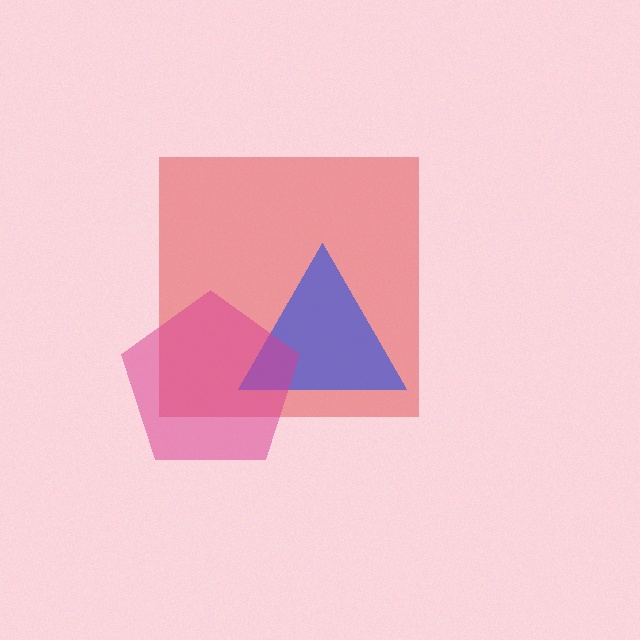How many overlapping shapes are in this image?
There are 3 overlapping shapes in the image.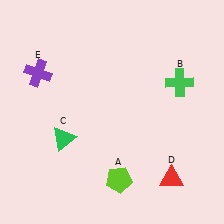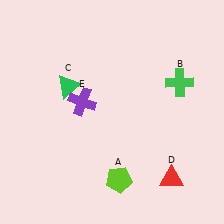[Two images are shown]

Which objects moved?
The objects that moved are: the green triangle (C), the purple cross (E).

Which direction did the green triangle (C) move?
The green triangle (C) moved up.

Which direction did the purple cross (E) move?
The purple cross (E) moved right.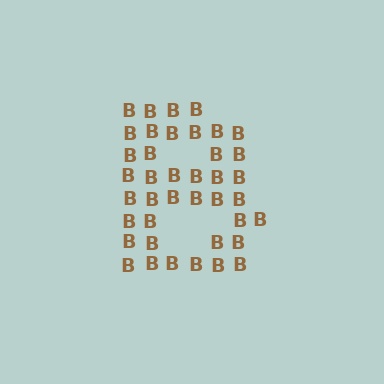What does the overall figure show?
The overall figure shows the letter B.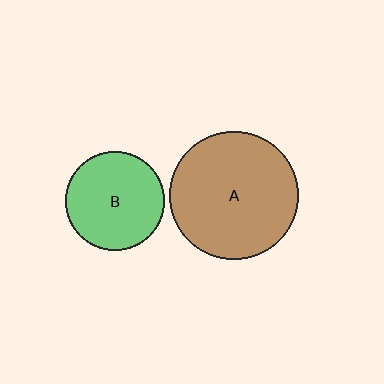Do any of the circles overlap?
No, none of the circles overlap.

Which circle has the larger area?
Circle A (brown).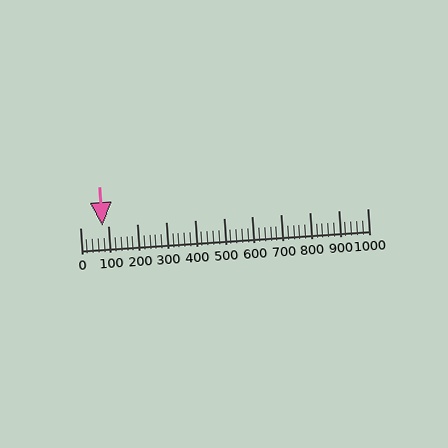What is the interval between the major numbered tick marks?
The major tick marks are spaced 100 units apart.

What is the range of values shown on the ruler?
The ruler shows values from 0 to 1000.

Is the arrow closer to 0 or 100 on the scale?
The arrow is closer to 100.